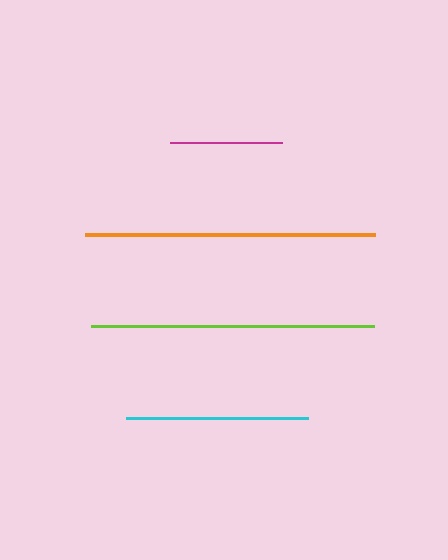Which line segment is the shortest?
The magenta line is the shortest at approximately 113 pixels.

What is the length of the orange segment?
The orange segment is approximately 290 pixels long.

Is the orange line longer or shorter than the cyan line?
The orange line is longer than the cyan line.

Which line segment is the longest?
The orange line is the longest at approximately 290 pixels.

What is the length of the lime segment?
The lime segment is approximately 283 pixels long.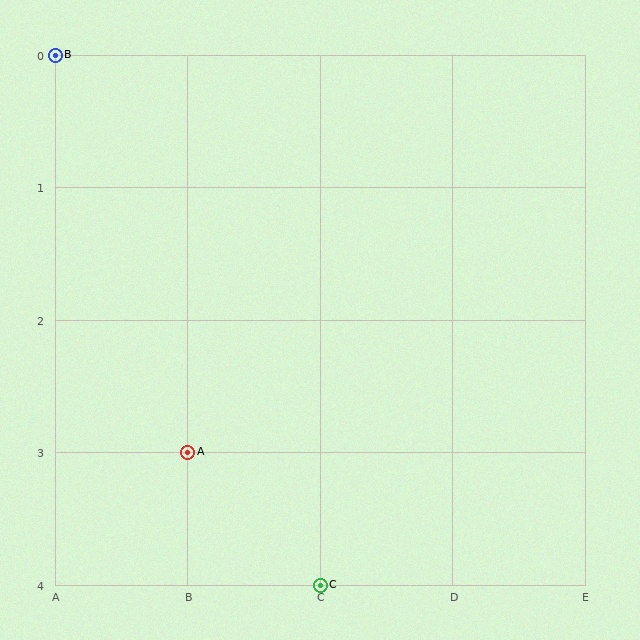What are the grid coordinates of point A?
Point A is at grid coordinates (B, 3).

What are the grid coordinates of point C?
Point C is at grid coordinates (C, 4).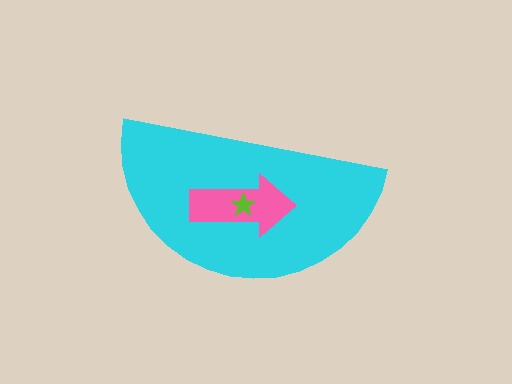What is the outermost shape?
The cyan semicircle.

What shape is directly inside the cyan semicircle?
The pink arrow.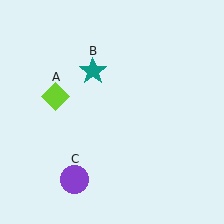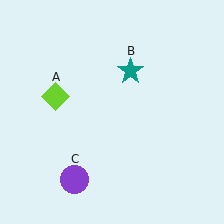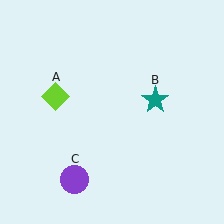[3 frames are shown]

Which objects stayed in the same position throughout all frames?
Lime diamond (object A) and purple circle (object C) remained stationary.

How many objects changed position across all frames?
1 object changed position: teal star (object B).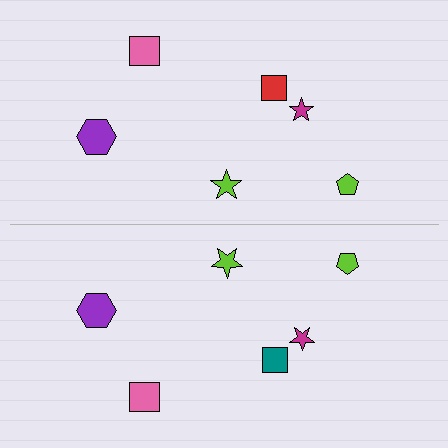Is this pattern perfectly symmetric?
No, the pattern is not perfectly symmetric. The teal square on the bottom side breaks the symmetry — its mirror counterpart is red.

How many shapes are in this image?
There are 12 shapes in this image.